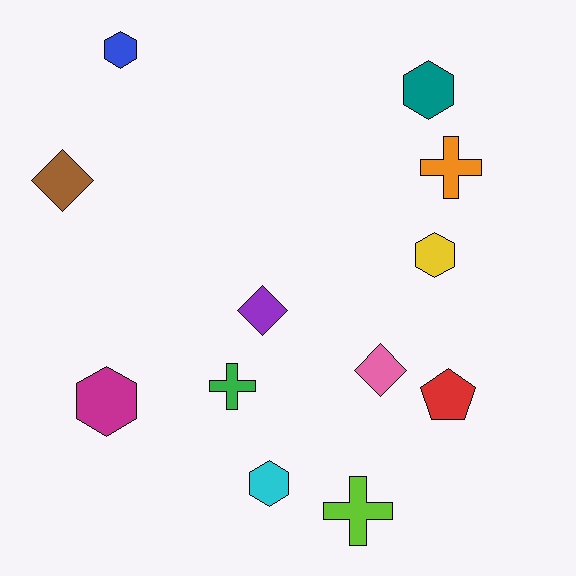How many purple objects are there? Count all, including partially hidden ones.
There is 1 purple object.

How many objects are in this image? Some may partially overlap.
There are 12 objects.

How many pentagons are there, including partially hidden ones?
There is 1 pentagon.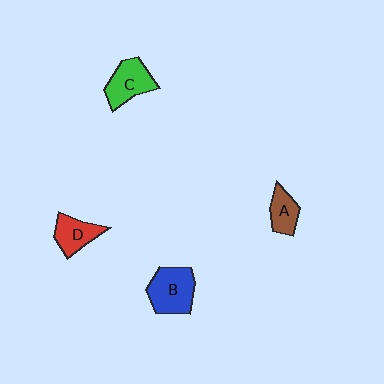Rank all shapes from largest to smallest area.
From largest to smallest: B (blue), C (green), D (red), A (brown).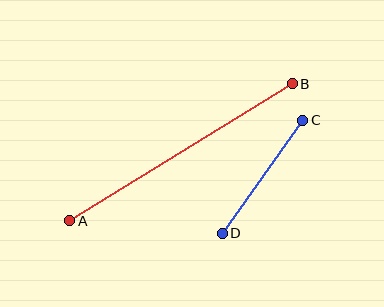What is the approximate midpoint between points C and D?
The midpoint is at approximately (262, 177) pixels.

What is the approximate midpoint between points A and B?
The midpoint is at approximately (181, 152) pixels.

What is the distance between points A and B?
The distance is approximately 261 pixels.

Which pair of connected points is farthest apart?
Points A and B are farthest apart.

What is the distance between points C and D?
The distance is approximately 139 pixels.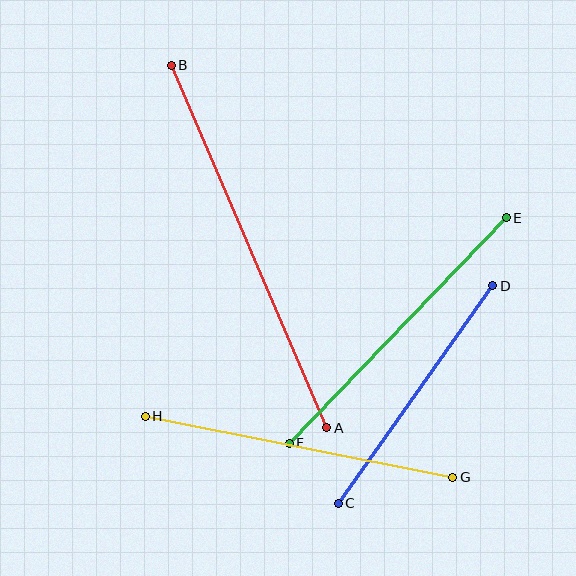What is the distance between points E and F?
The distance is approximately 313 pixels.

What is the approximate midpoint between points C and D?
The midpoint is at approximately (415, 394) pixels.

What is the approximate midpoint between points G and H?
The midpoint is at approximately (299, 447) pixels.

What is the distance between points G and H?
The distance is approximately 313 pixels.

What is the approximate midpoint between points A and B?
The midpoint is at approximately (249, 247) pixels.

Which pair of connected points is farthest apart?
Points A and B are farthest apart.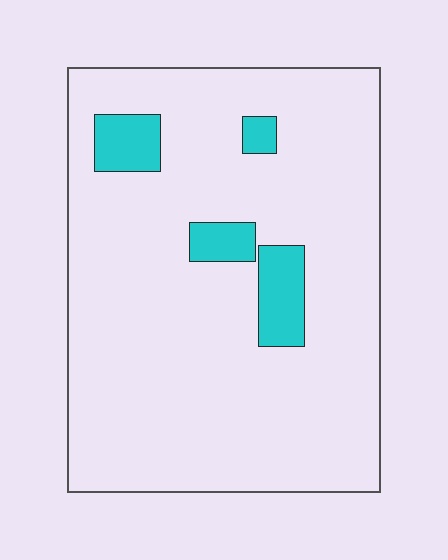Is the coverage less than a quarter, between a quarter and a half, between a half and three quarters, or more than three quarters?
Less than a quarter.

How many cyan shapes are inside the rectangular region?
4.